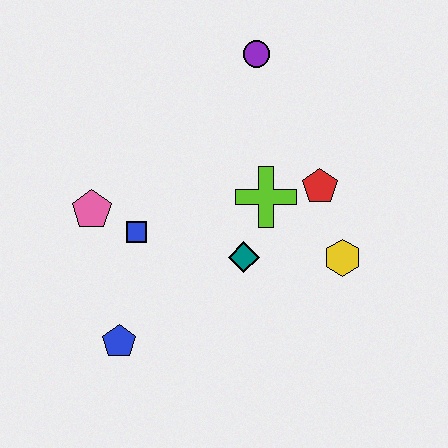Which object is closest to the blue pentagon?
The blue square is closest to the blue pentagon.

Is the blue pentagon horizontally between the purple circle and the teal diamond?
No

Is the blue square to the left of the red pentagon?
Yes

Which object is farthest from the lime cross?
The blue pentagon is farthest from the lime cross.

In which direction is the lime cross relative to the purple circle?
The lime cross is below the purple circle.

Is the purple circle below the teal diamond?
No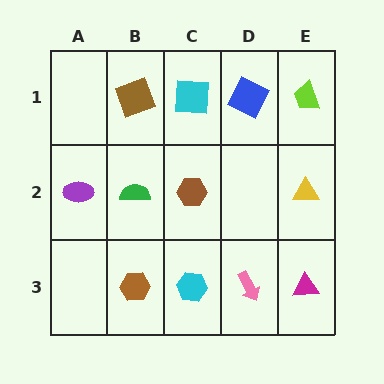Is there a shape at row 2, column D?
No, that cell is empty.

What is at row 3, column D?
A pink arrow.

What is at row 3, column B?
A brown hexagon.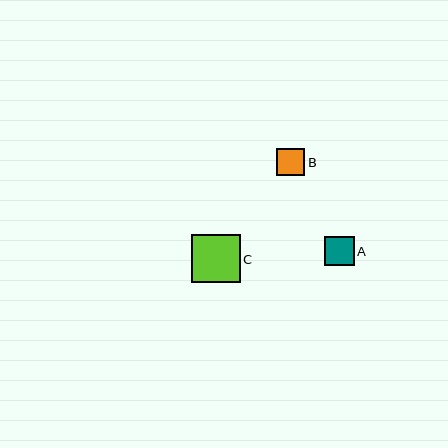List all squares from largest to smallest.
From largest to smallest: C, A, B.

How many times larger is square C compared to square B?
Square C is approximately 1.8 times the size of square B.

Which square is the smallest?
Square B is the smallest with a size of approximately 28 pixels.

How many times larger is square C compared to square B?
Square C is approximately 1.8 times the size of square B.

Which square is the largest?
Square C is the largest with a size of approximately 49 pixels.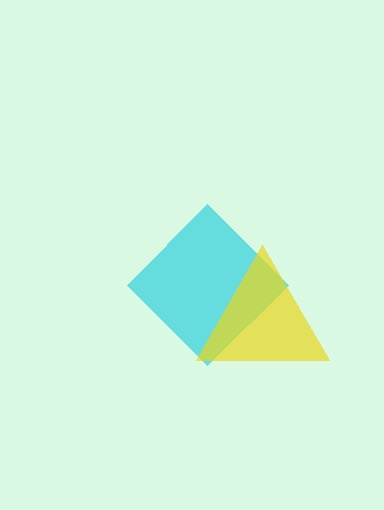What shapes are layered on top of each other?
The layered shapes are: a cyan diamond, a yellow triangle.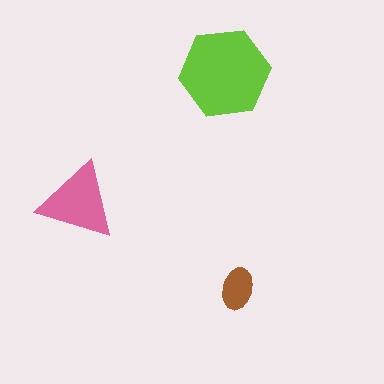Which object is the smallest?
The brown ellipse.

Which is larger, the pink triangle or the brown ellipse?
The pink triangle.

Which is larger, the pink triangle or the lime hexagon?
The lime hexagon.